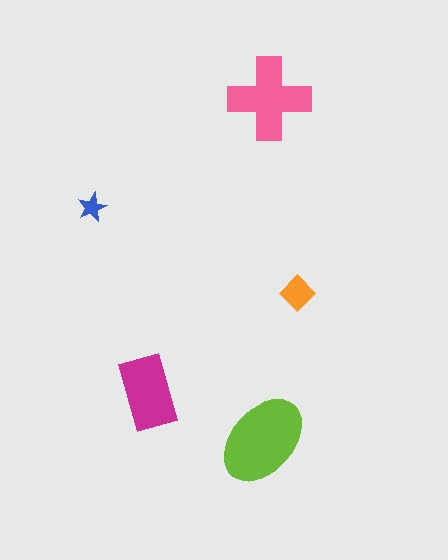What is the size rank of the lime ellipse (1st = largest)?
1st.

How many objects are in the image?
There are 5 objects in the image.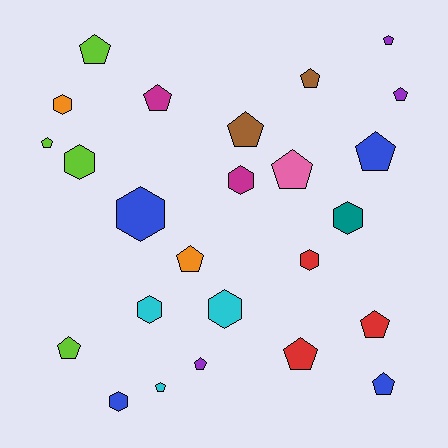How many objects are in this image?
There are 25 objects.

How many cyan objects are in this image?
There are 3 cyan objects.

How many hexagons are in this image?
There are 9 hexagons.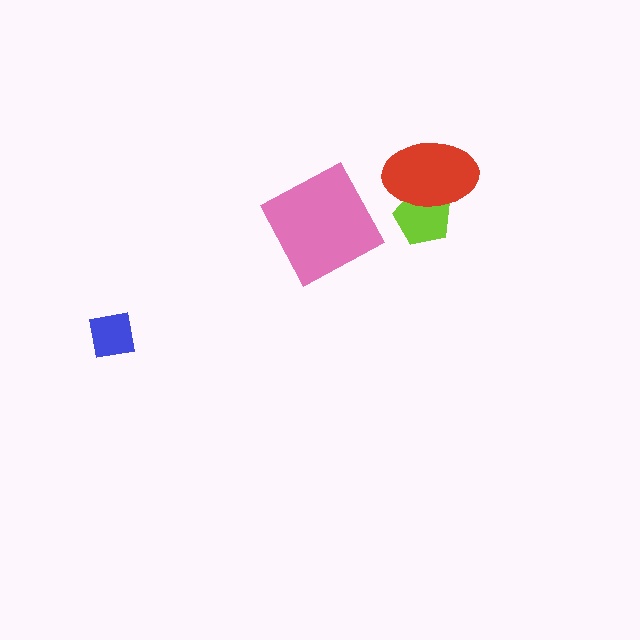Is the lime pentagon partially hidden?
Yes, it is partially covered by another shape.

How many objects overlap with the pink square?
0 objects overlap with the pink square.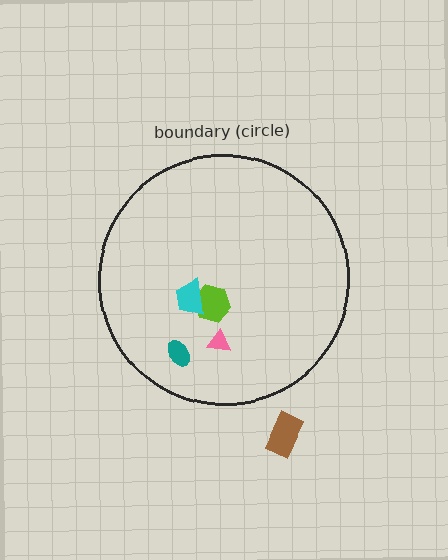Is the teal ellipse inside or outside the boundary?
Inside.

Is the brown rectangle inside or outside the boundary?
Outside.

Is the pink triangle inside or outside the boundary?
Inside.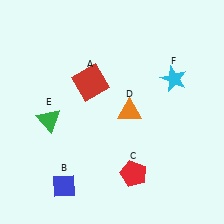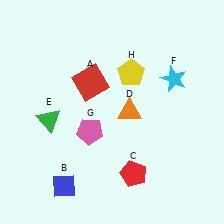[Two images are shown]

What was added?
A pink pentagon (G), a yellow pentagon (H) were added in Image 2.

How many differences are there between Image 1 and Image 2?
There are 2 differences between the two images.